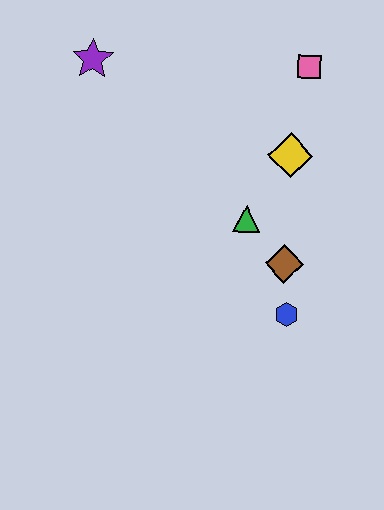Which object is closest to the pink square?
The yellow diamond is closest to the pink square.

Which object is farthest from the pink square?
The blue hexagon is farthest from the pink square.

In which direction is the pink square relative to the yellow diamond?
The pink square is above the yellow diamond.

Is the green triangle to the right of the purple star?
Yes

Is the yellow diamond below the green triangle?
No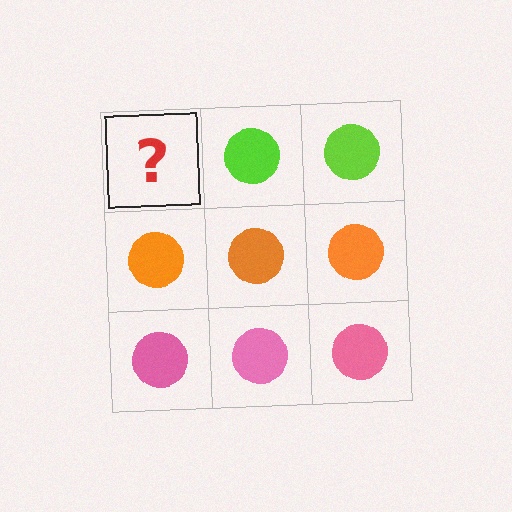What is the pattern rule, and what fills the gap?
The rule is that each row has a consistent color. The gap should be filled with a lime circle.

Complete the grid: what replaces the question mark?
The question mark should be replaced with a lime circle.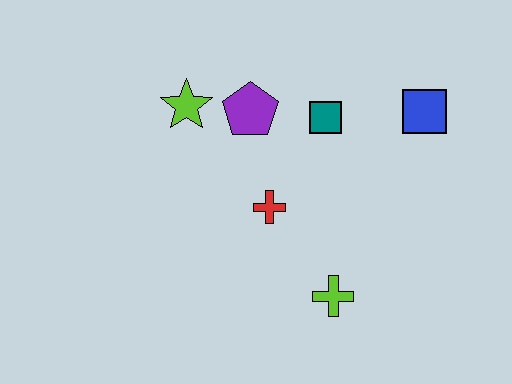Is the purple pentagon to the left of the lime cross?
Yes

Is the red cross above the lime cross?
Yes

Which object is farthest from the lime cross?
The lime star is farthest from the lime cross.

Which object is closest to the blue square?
The teal square is closest to the blue square.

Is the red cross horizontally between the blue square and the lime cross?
No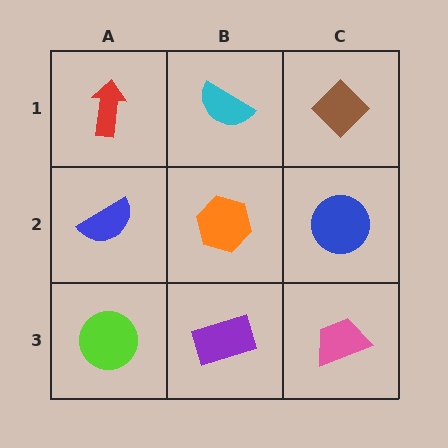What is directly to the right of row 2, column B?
A blue circle.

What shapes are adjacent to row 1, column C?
A blue circle (row 2, column C), a cyan semicircle (row 1, column B).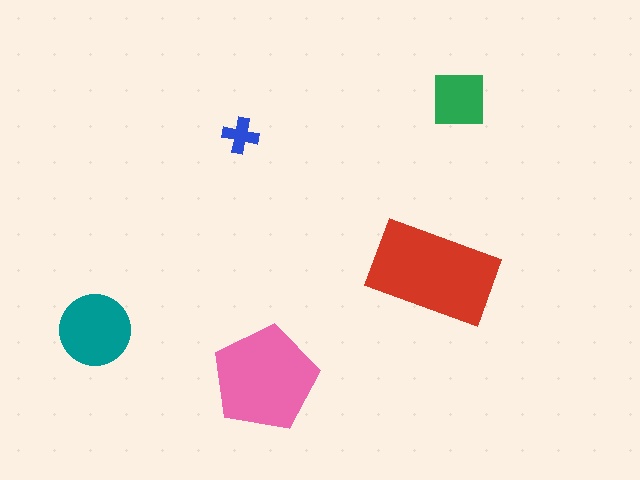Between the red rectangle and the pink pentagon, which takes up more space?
The red rectangle.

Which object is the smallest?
The blue cross.